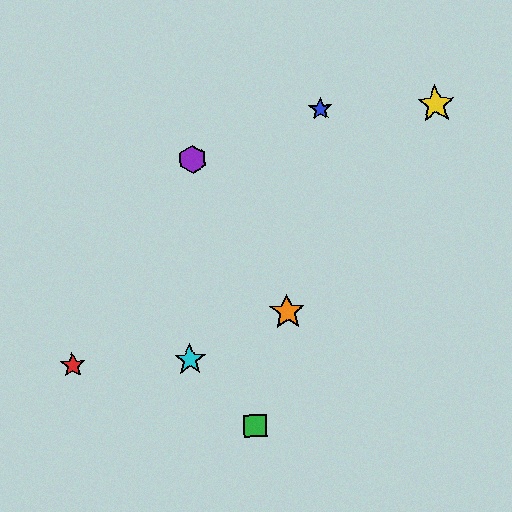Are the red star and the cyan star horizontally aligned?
Yes, both are at y≈365.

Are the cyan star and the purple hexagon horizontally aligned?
No, the cyan star is at y≈360 and the purple hexagon is at y≈160.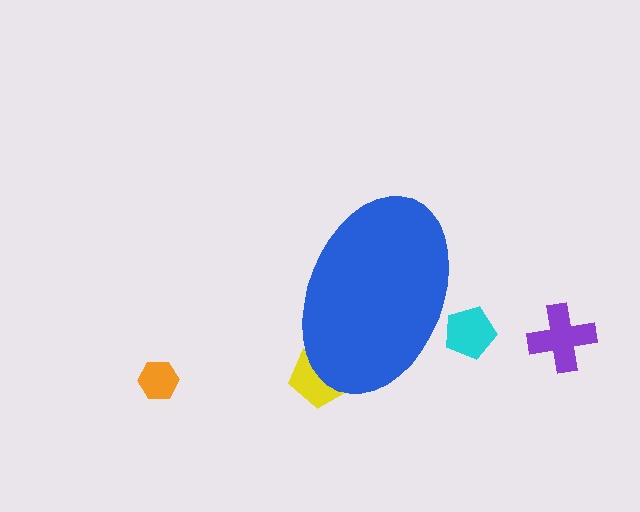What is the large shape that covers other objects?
A blue ellipse.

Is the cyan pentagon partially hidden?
Yes, the cyan pentagon is partially hidden behind the blue ellipse.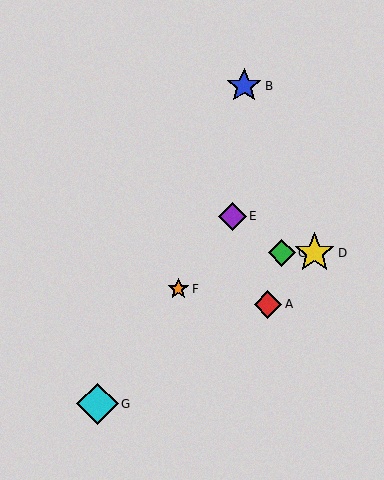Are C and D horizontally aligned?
Yes, both are at y≈253.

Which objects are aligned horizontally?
Objects C, D are aligned horizontally.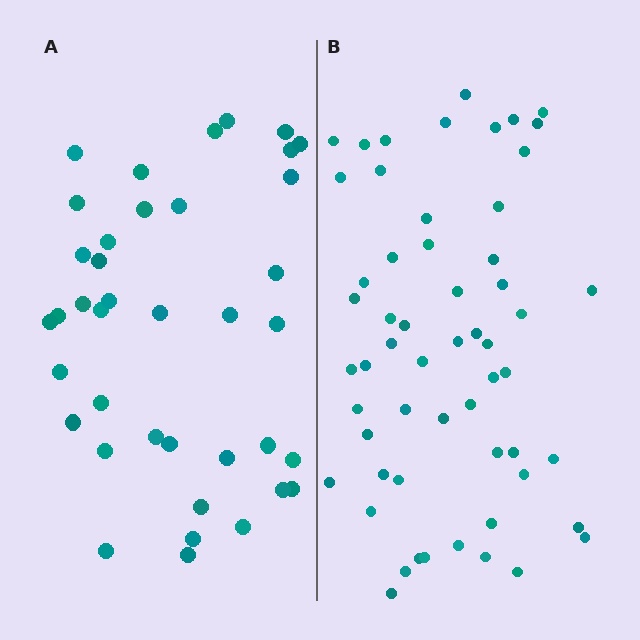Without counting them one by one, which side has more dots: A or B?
Region B (the right region) has more dots.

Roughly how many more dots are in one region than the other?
Region B has approximately 20 more dots than region A.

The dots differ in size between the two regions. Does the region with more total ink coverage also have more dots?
No. Region A has more total ink coverage because its dots are larger, but region B actually contains more individual dots. Total area can be misleading — the number of items is what matters here.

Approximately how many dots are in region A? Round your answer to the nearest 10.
About 40 dots. (The exact count is 39, which rounds to 40.)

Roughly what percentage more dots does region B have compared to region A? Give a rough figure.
About 45% more.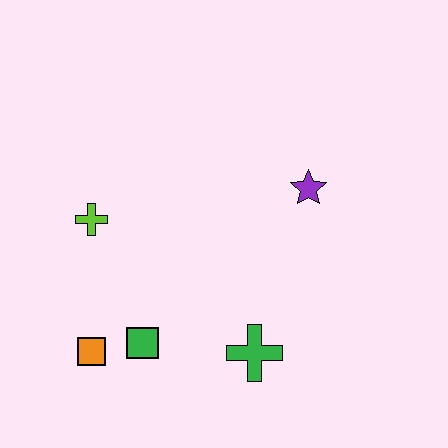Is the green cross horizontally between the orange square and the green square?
No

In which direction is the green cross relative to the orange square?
The green cross is to the right of the orange square.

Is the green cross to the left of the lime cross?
No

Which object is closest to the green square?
The orange square is closest to the green square.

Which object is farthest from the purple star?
The orange square is farthest from the purple star.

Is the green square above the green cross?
Yes